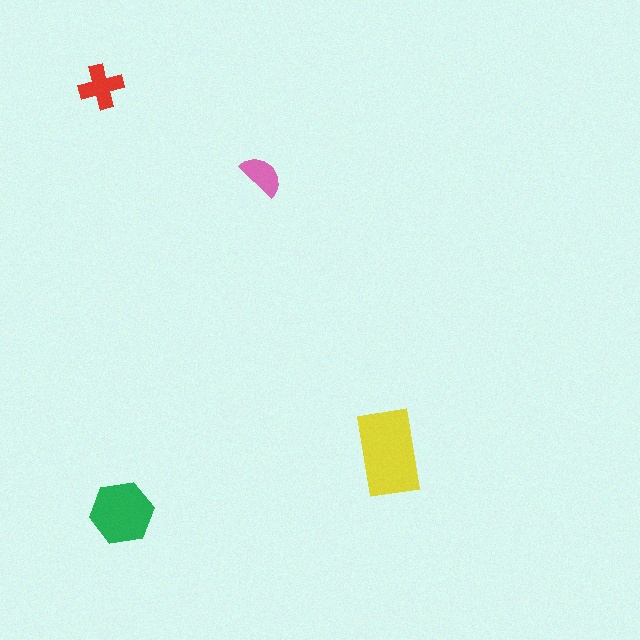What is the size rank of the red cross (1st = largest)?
3rd.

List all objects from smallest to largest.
The pink semicircle, the red cross, the green hexagon, the yellow rectangle.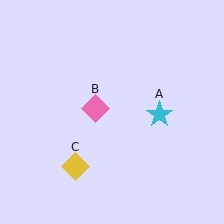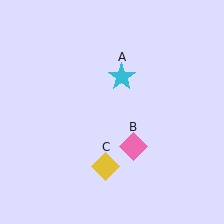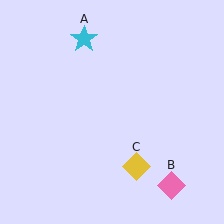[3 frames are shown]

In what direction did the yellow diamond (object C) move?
The yellow diamond (object C) moved right.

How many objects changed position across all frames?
3 objects changed position: cyan star (object A), pink diamond (object B), yellow diamond (object C).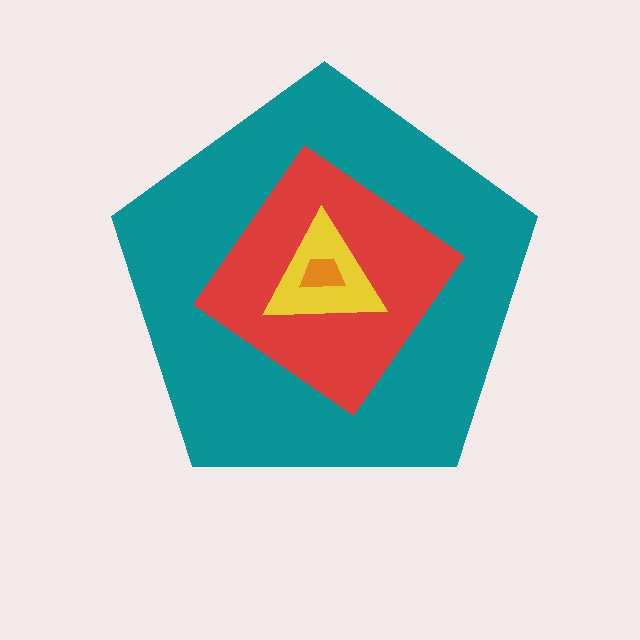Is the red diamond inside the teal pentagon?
Yes.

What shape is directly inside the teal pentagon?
The red diamond.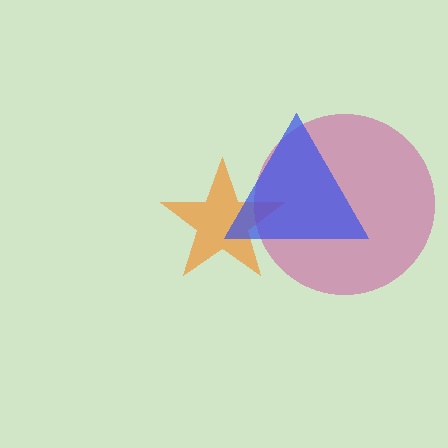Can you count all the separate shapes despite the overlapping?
Yes, there are 3 separate shapes.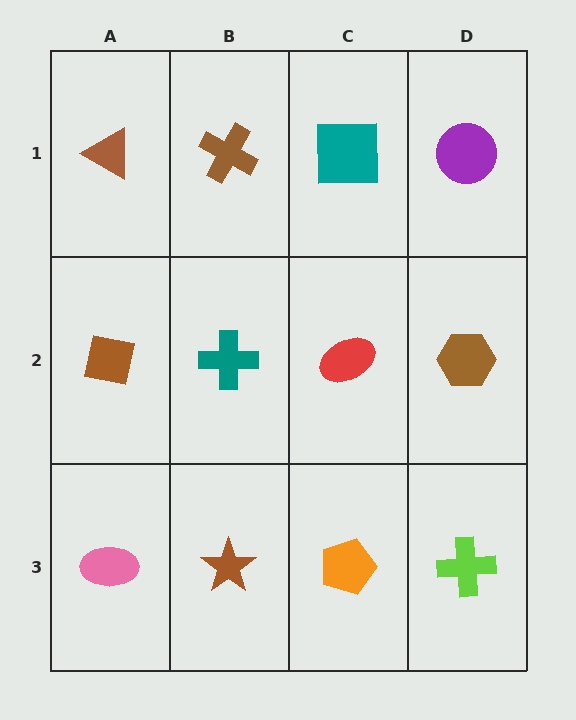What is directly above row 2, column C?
A teal square.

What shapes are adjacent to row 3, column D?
A brown hexagon (row 2, column D), an orange pentagon (row 3, column C).